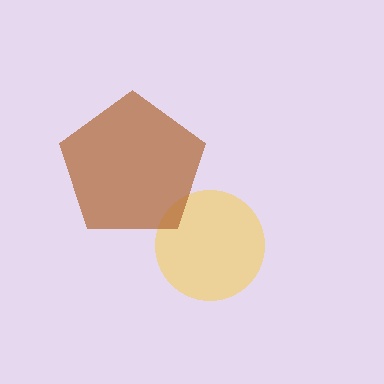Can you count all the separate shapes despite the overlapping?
Yes, there are 2 separate shapes.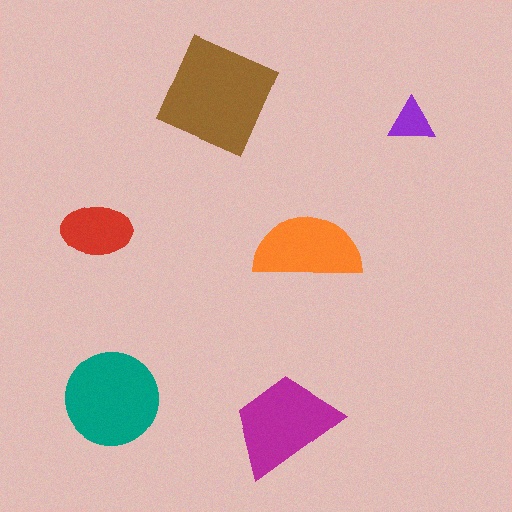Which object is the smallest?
The purple triangle.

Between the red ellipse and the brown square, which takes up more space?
The brown square.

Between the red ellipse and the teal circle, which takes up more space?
The teal circle.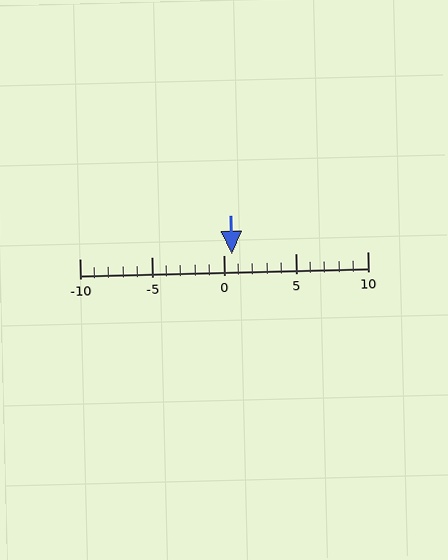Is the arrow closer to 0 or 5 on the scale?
The arrow is closer to 0.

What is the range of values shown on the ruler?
The ruler shows values from -10 to 10.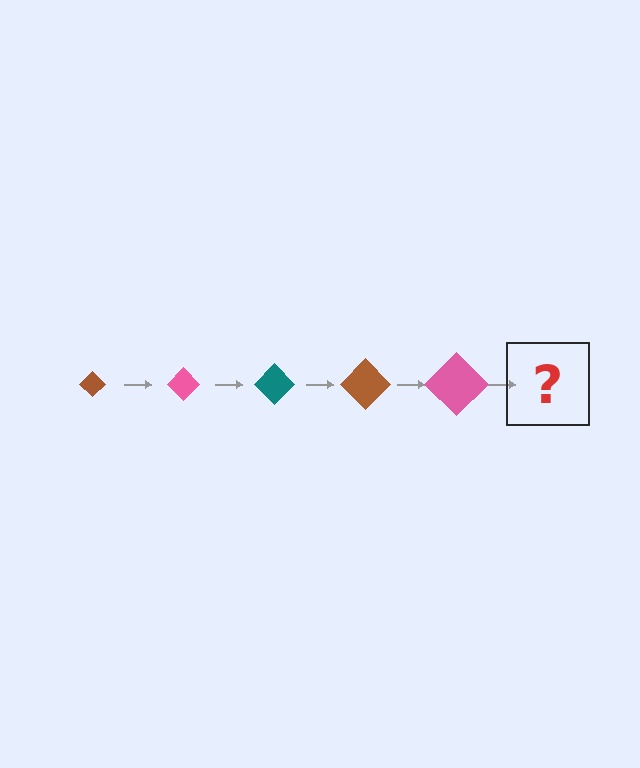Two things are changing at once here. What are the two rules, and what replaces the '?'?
The two rules are that the diamond grows larger each step and the color cycles through brown, pink, and teal. The '?' should be a teal diamond, larger than the previous one.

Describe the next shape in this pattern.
It should be a teal diamond, larger than the previous one.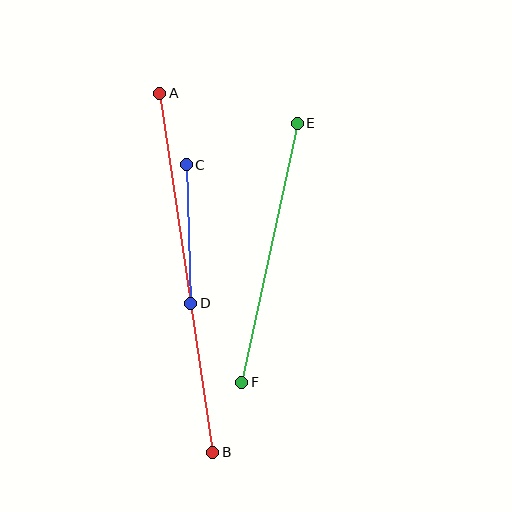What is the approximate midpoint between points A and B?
The midpoint is at approximately (186, 273) pixels.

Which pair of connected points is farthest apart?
Points A and B are farthest apart.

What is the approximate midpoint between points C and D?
The midpoint is at approximately (188, 234) pixels.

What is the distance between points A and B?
The distance is approximately 363 pixels.